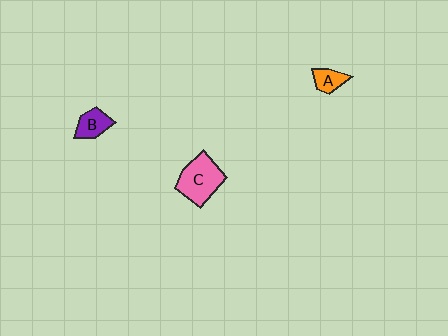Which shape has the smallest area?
Shape A (orange).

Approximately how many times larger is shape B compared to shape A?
Approximately 1.3 times.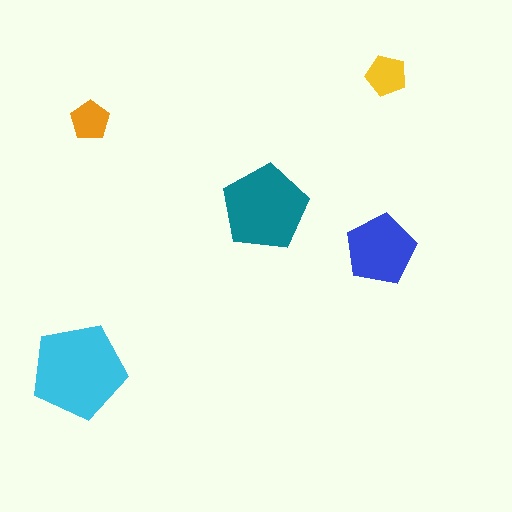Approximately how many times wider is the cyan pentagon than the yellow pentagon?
About 2.5 times wider.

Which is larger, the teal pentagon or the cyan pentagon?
The cyan one.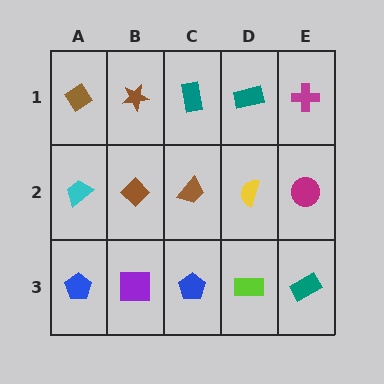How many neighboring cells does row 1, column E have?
2.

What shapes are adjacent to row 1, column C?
A brown trapezoid (row 2, column C), a brown star (row 1, column B), a teal rectangle (row 1, column D).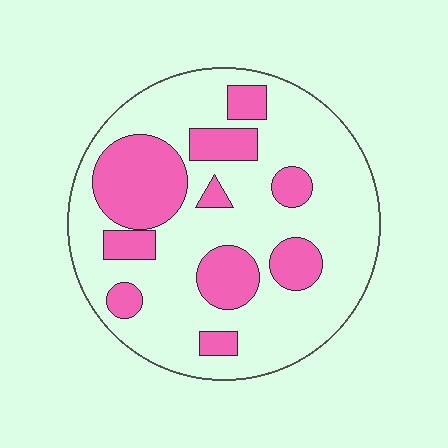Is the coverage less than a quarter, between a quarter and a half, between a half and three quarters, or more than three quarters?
Between a quarter and a half.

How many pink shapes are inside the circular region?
10.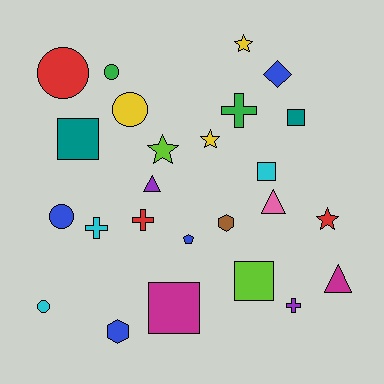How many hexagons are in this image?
There are 2 hexagons.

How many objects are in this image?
There are 25 objects.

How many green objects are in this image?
There are 2 green objects.